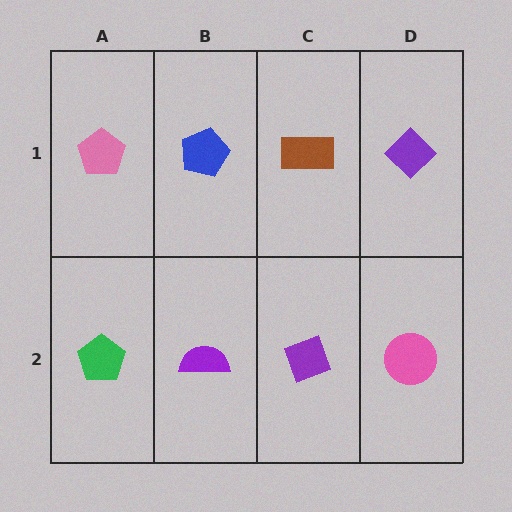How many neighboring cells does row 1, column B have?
3.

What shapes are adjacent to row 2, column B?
A blue pentagon (row 1, column B), a green pentagon (row 2, column A), a purple diamond (row 2, column C).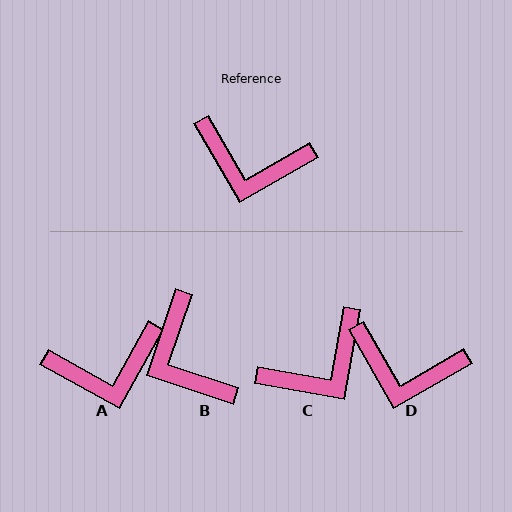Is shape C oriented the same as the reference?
No, it is off by about 50 degrees.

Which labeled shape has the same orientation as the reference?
D.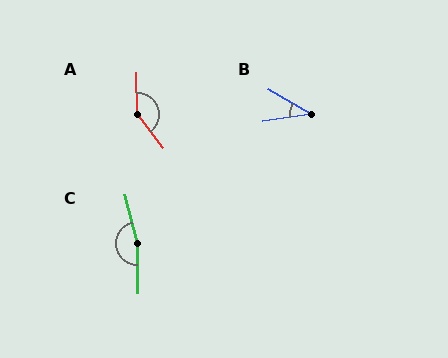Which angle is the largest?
C, at approximately 166 degrees.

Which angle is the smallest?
B, at approximately 39 degrees.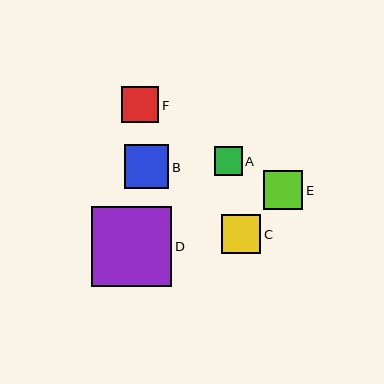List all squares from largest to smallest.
From largest to smallest: D, B, E, C, F, A.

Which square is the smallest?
Square A is the smallest with a size of approximately 28 pixels.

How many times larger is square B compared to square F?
Square B is approximately 1.2 times the size of square F.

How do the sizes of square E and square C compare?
Square E and square C are approximately the same size.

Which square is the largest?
Square D is the largest with a size of approximately 80 pixels.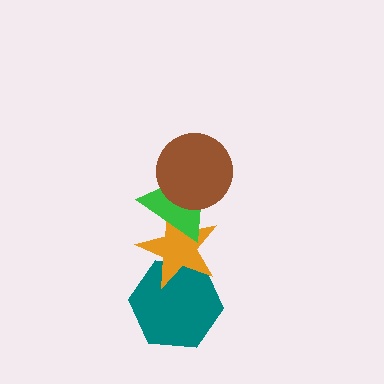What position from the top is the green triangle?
The green triangle is 2nd from the top.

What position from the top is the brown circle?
The brown circle is 1st from the top.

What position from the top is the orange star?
The orange star is 3rd from the top.